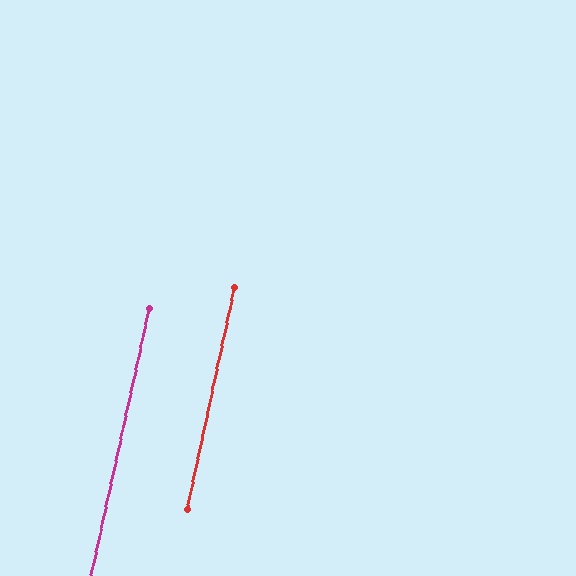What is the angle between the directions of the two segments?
Approximately 0 degrees.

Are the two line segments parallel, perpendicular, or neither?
Parallel — their directions differ by only 0.1°.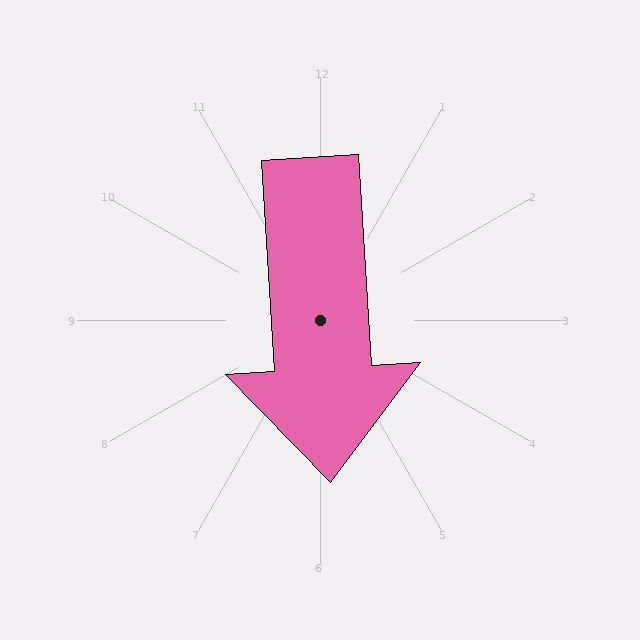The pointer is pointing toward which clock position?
Roughly 6 o'clock.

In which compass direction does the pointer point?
South.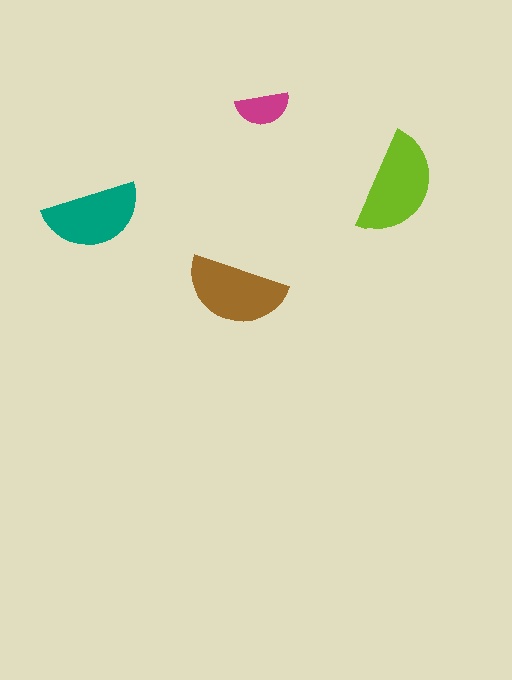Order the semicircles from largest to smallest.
the lime one, the brown one, the teal one, the magenta one.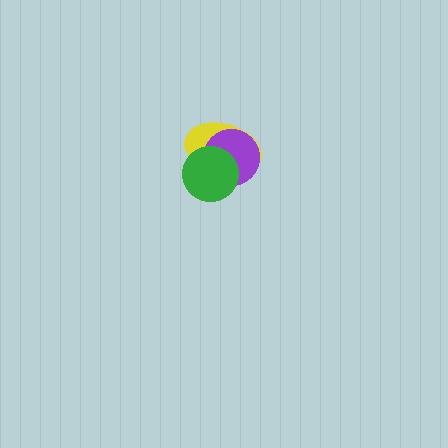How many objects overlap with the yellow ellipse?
2 objects overlap with the yellow ellipse.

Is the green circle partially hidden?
No, no other shape covers it.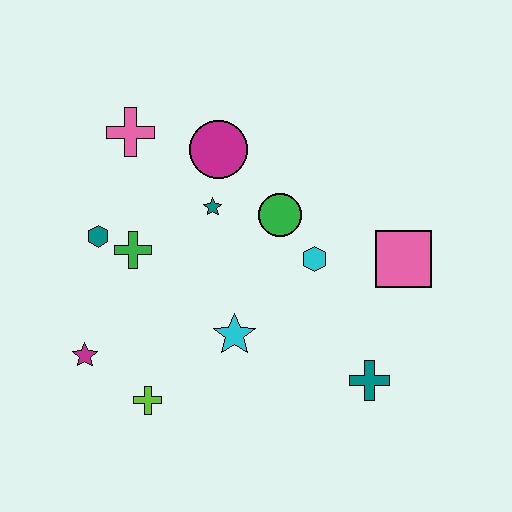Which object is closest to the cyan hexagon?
The green circle is closest to the cyan hexagon.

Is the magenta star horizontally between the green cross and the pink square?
No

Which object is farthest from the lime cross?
The pink square is farthest from the lime cross.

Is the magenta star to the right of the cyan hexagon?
No